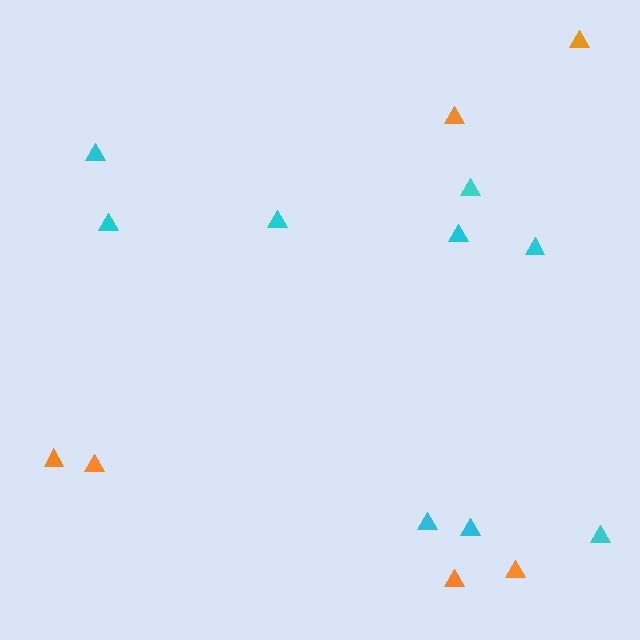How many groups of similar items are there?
There are 2 groups: one group of orange triangles (6) and one group of cyan triangles (9).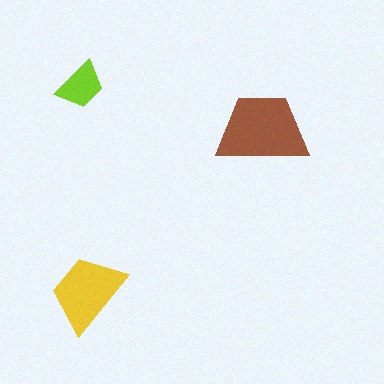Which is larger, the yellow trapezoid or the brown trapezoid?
The brown one.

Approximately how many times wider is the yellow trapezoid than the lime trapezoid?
About 1.5 times wider.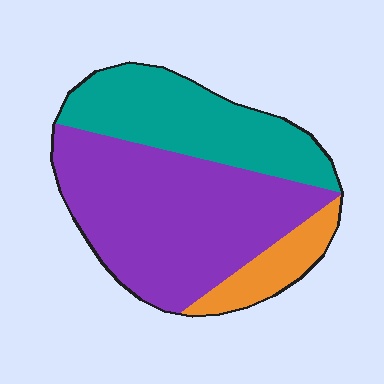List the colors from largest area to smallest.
From largest to smallest: purple, teal, orange.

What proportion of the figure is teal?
Teal takes up between a sixth and a third of the figure.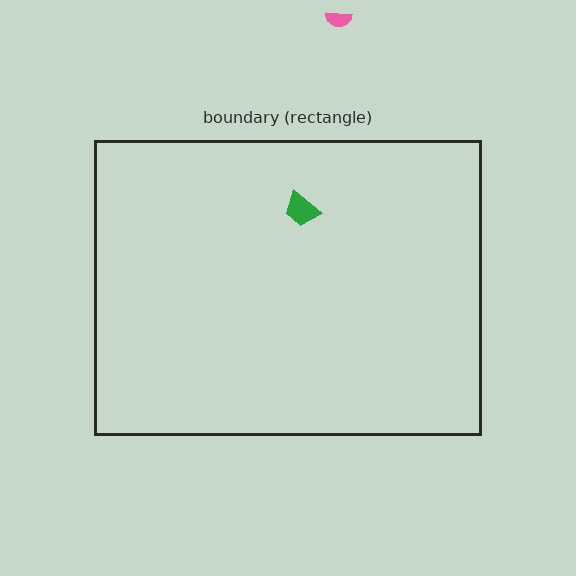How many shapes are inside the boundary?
1 inside, 1 outside.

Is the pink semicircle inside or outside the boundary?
Outside.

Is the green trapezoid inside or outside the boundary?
Inside.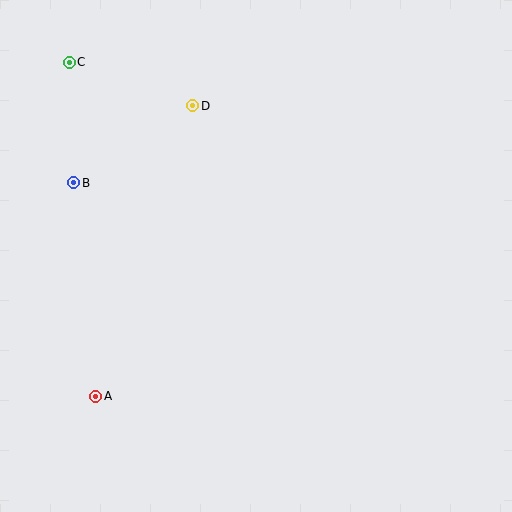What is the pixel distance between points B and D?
The distance between B and D is 142 pixels.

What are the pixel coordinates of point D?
Point D is at (193, 106).